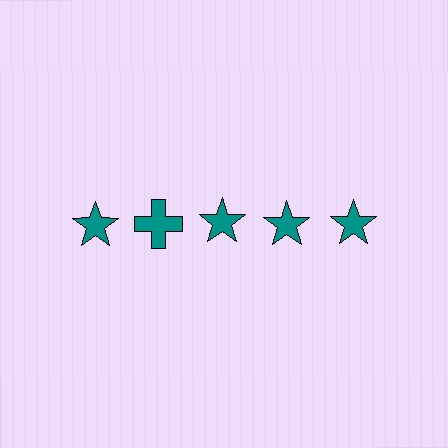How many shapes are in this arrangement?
There are 5 shapes arranged in a grid pattern.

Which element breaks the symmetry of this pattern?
The teal cross in the top row, second from left column breaks the symmetry. All other shapes are teal stars.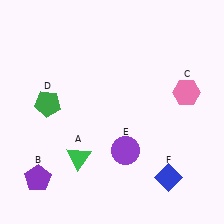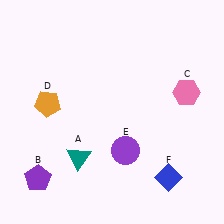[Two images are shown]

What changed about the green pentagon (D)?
In Image 1, D is green. In Image 2, it changed to orange.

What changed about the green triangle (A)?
In Image 1, A is green. In Image 2, it changed to teal.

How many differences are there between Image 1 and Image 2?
There are 2 differences between the two images.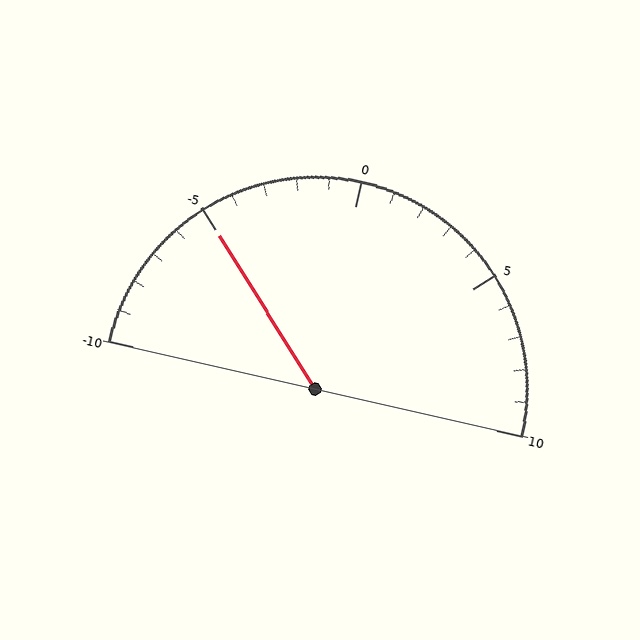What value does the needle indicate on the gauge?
The needle indicates approximately -5.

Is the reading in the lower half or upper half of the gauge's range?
The reading is in the lower half of the range (-10 to 10).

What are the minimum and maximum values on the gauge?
The gauge ranges from -10 to 10.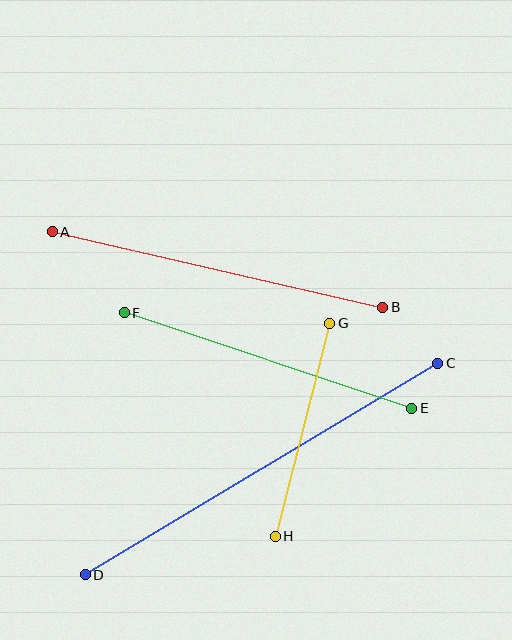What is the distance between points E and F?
The distance is approximately 303 pixels.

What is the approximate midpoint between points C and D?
The midpoint is at approximately (262, 469) pixels.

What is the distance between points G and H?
The distance is approximately 220 pixels.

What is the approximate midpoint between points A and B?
The midpoint is at approximately (217, 270) pixels.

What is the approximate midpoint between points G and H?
The midpoint is at approximately (302, 430) pixels.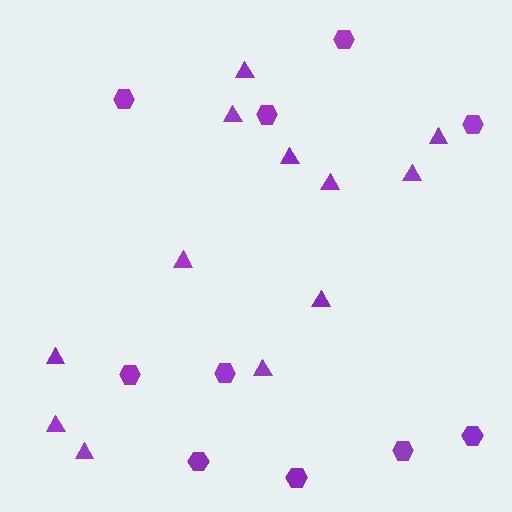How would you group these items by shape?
There are 2 groups: one group of hexagons (10) and one group of triangles (12).